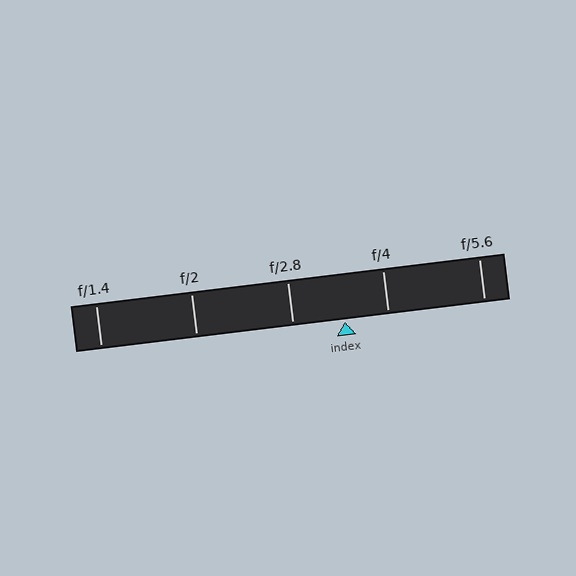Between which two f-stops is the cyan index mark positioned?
The index mark is between f/2.8 and f/4.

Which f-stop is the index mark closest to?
The index mark is closest to f/4.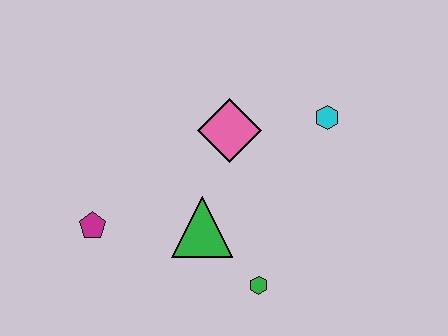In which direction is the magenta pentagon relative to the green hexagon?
The magenta pentagon is to the left of the green hexagon.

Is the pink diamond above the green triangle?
Yes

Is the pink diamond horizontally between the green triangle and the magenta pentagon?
No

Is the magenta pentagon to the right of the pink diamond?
No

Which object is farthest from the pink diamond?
The magenta pentagon is farthest from the pink diamond.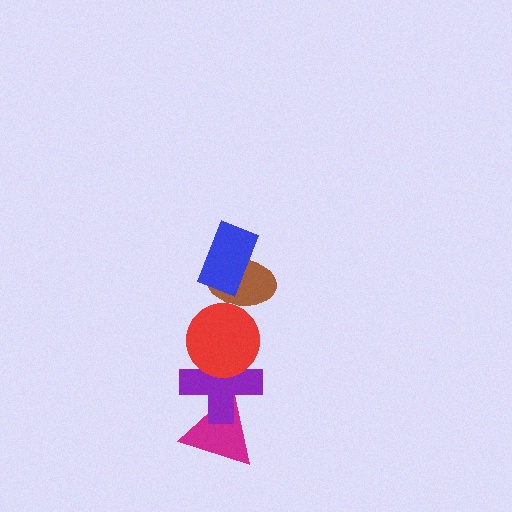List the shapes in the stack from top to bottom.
From top to bottom: the blue rectangle, the brown ellipse, the red circle, the purple cross, the magenta triangle.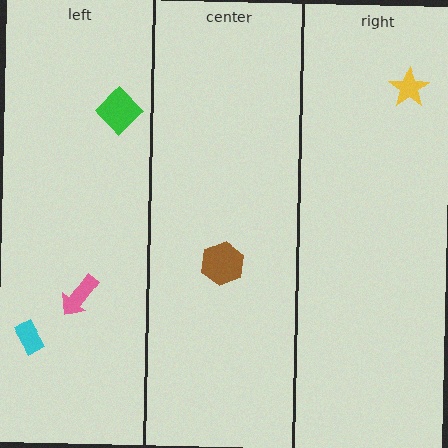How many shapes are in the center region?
1.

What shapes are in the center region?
The brown hexagon.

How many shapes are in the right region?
1.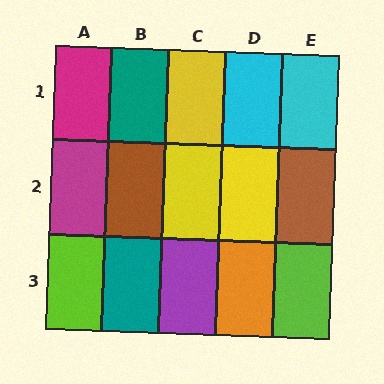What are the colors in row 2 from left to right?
Magenta, brown, yellow, yellow, brown.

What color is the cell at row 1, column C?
Yellow.